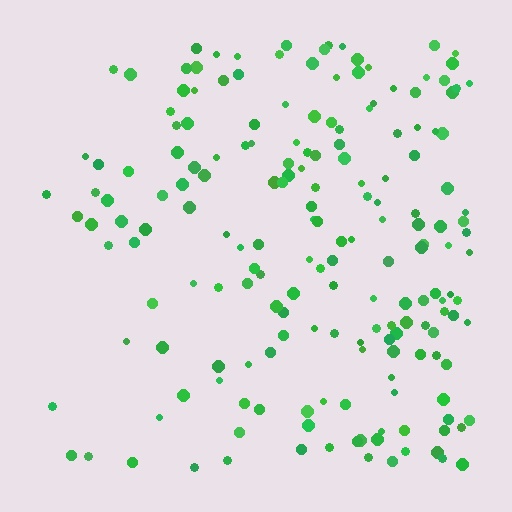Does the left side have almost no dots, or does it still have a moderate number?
Still a moderate number, just noticeably fewer than the right.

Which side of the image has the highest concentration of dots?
The right.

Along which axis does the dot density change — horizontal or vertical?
Horizontal.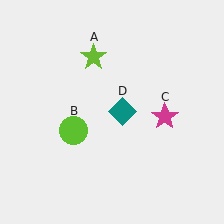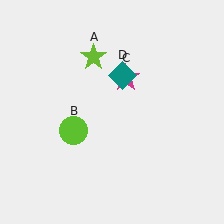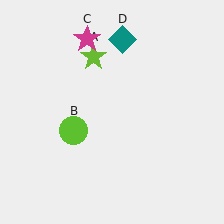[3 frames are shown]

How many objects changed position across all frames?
2 objects changed position: magenta star (object C), teal diamond (object D).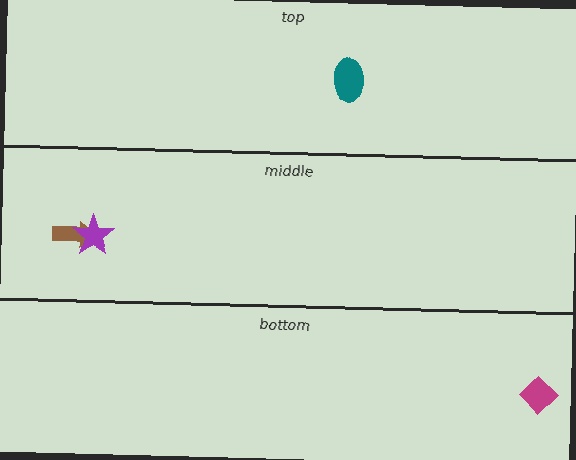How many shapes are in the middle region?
2.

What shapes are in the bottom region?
The magenta diamond.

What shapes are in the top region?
The teal ellipse.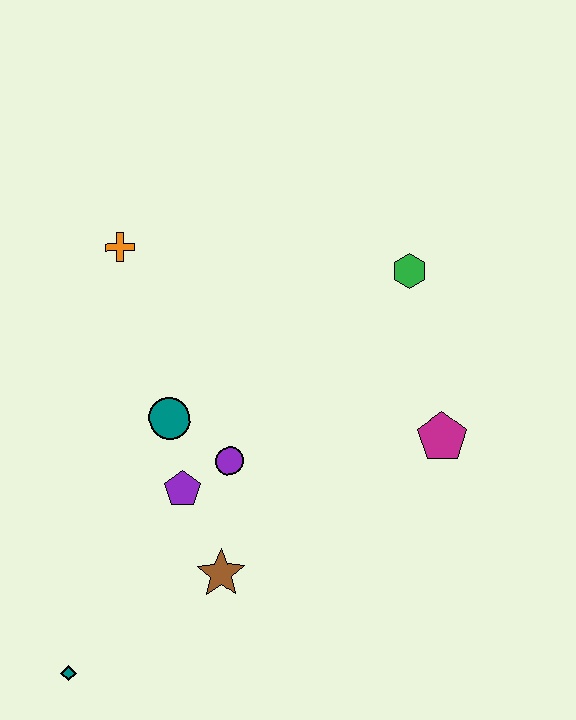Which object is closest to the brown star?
The purple pentagon is closest to the brown star.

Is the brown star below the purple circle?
Yes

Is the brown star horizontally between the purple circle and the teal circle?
Yes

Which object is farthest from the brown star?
The green hexagon is farthest from the brown star.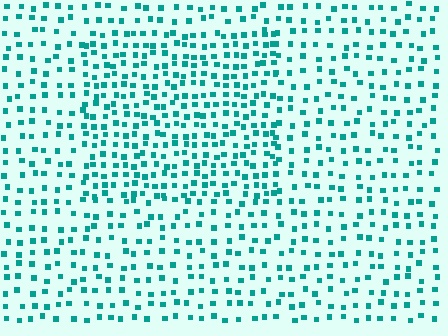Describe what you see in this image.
The image contains small teal elements arranged at two different densities. A rectangle-shaped region is visible where the elements are more densely packed than the surrounding area.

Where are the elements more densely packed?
The elements are more densely packed inside the rectangle boundary.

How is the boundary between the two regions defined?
The boundary is defined by a change in element density (approximately 1.7x ratio). All elements are the same color, size, and shape.